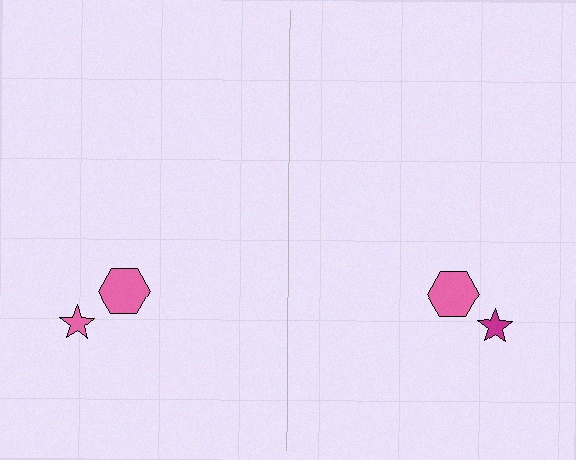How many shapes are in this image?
There are 4 shapes in this image.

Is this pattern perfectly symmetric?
No, the pattern is not perfectly symmetric. The magenta star on the right side breaks the symmetry — its mirror counterpart is pink.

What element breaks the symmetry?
The magenta star on the right side breaks the symmetry — its mirror counterpart is pink.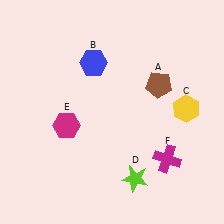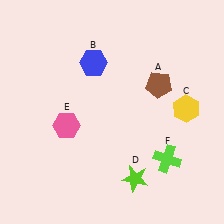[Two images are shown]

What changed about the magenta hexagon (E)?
In Image 1, E is magenta. In Image 2, it changed to pink.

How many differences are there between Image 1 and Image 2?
There are 2 differences between the two images.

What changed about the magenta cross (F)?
In Image 1, F is magenta. In Image 2, it changed to lime.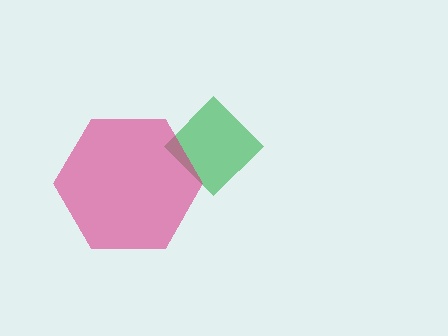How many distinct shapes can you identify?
There are 2 distinct shapes: a green diamond, a magenta hexagon.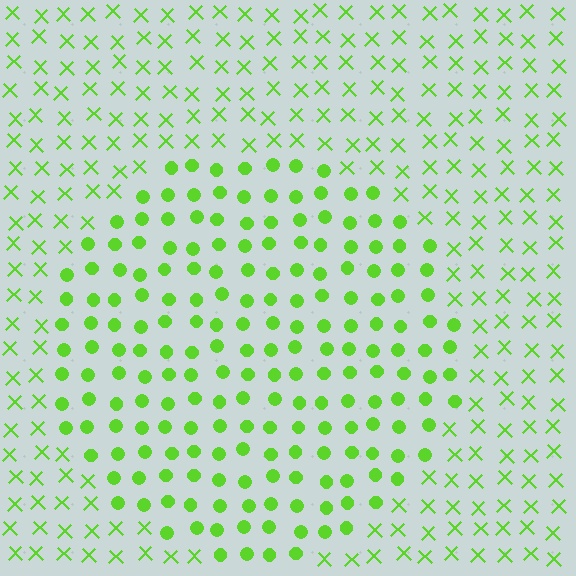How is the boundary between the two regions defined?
The boundary is defined by a change in element shape: circles inside vs. X marks outside. All elements share the same color and spacing.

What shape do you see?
I see a circle.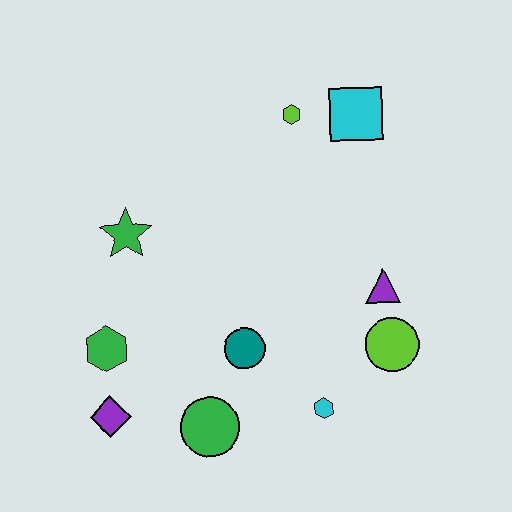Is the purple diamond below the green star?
Yes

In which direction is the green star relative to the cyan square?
The green star is to the left of the cyan square.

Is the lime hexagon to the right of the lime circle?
No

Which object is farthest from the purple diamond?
The cyan square is farthest from the purple diamond.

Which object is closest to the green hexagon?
The purple diamond is closest to the green hexagon.